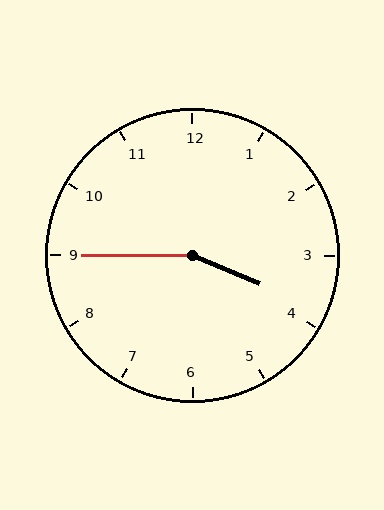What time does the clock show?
3:45.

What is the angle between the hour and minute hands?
Approximately 158 degrees.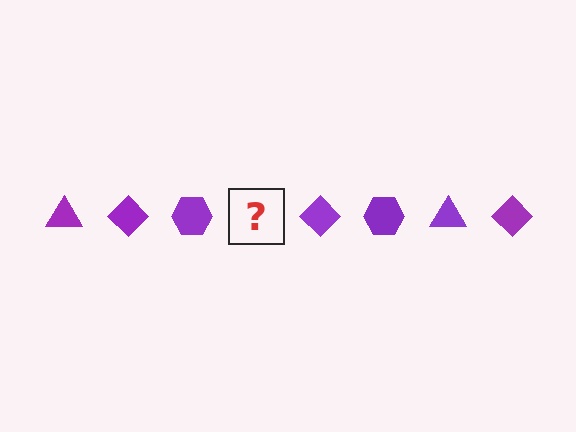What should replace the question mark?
The question mark should be replaced with a purple triangle.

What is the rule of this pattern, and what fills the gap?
The rule is that the pattern cycles through triangle, diamond, hexagon shapes in purple. The gap should be filled with a purple triangle.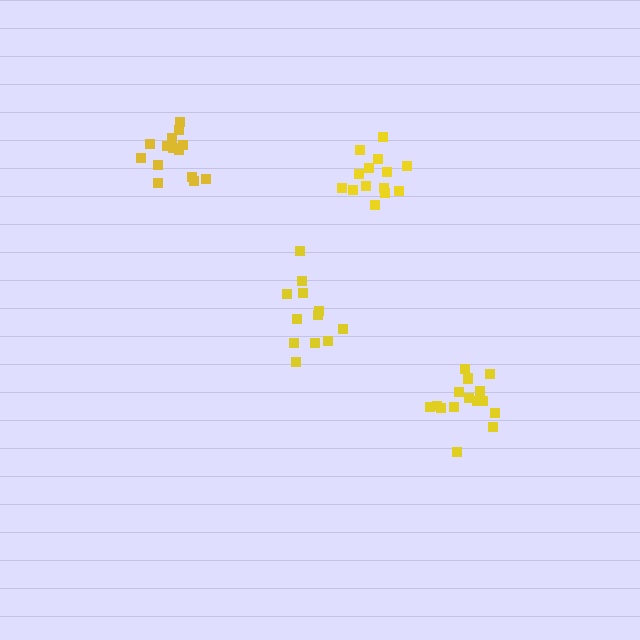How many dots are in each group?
Group 1: 14 dots, Group 2: 15 dots, Group 3: 12 dots, Group 4: 14 dots (55 total).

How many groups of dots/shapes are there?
There are 4 groups.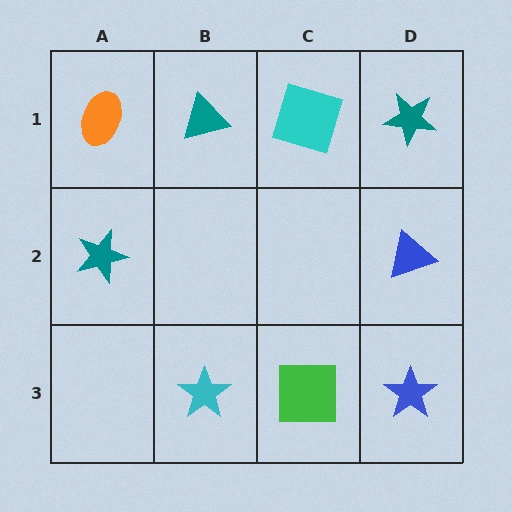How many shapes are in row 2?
2 shapes.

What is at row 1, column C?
A cyan square.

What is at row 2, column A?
A teal star.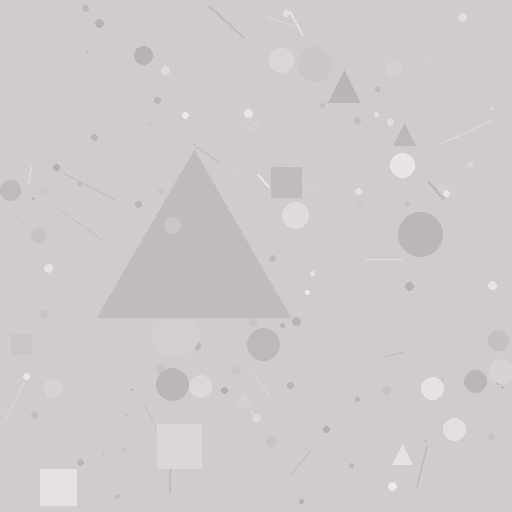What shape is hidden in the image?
A triangle is hidden in the image.